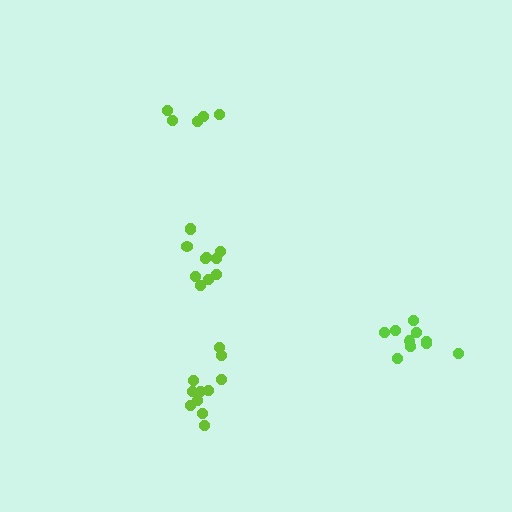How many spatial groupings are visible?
There are 4 spatial groupings.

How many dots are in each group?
Group 1: 11 dots, Group 2: 11 dots, Group 3: 5 dots, Group 4: 10 dots (37 total).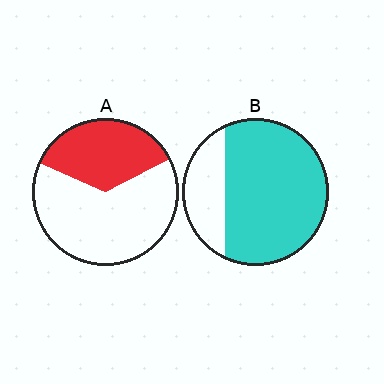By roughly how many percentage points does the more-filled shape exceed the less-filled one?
By roughly 40 percentage points (B over A).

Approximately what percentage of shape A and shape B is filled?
A is approximately 35% and B is approximately 75%.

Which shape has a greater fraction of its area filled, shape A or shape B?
Shape B.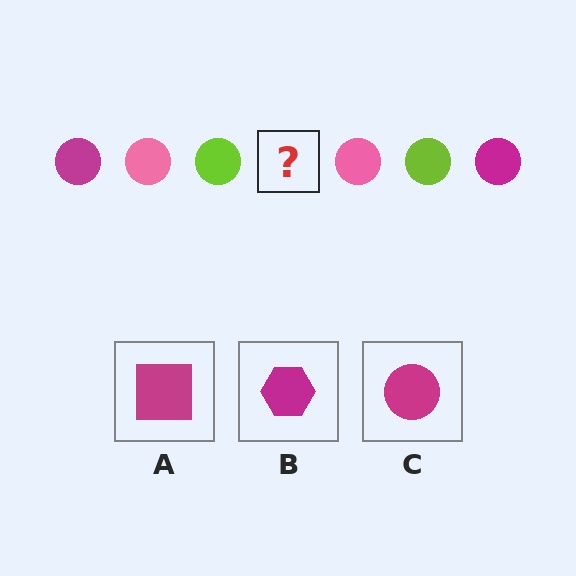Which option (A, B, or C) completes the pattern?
C.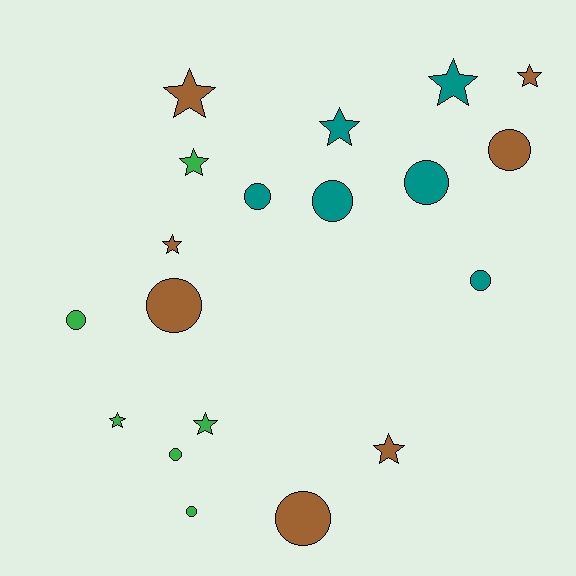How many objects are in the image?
There are 19 objects.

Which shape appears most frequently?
Circle, with 10 objects.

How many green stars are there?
There are 3 green stars.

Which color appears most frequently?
Brown, with 7 objects.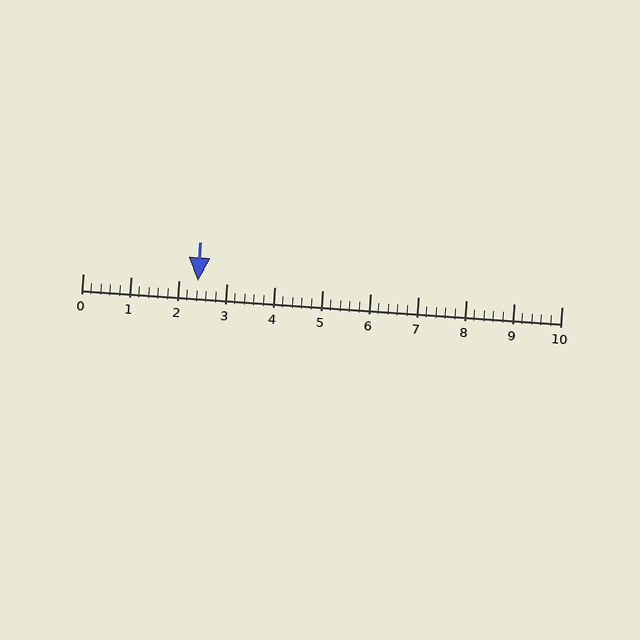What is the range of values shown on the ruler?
The ruler shows values from 0 to 10.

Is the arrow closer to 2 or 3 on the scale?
The arrow is closer to 2.